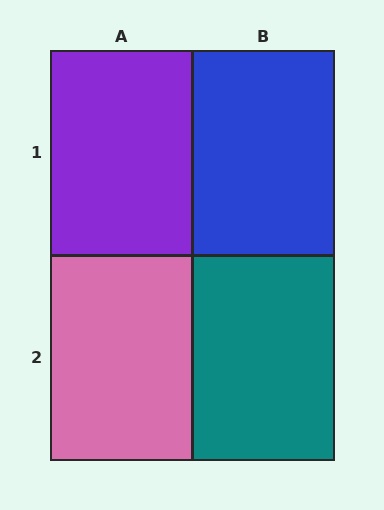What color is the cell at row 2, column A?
Pink.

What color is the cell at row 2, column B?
Teal.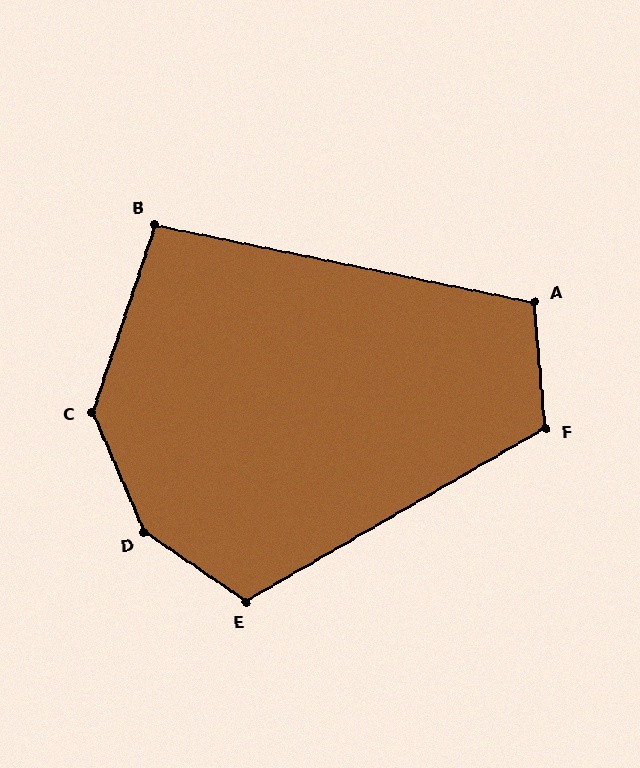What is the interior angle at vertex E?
Approximately 116 degrees (obtuse).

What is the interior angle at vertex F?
Approximately 115 degrees (obtuse).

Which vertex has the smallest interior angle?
B, at approximately 97 degrees.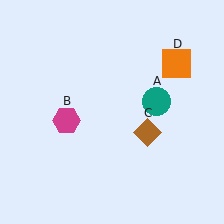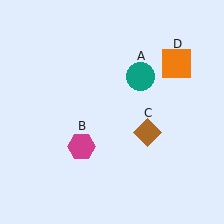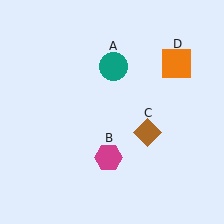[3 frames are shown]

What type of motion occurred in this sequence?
The teal circle (object A), magenta hexagon (object B) rotated counterclockwise around the center of the scene.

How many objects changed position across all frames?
2 objects changed position: teal circle (object A), magenta hexagon (object B).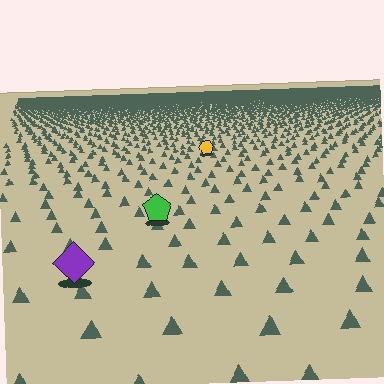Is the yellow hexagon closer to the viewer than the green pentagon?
No. The green pentagon is closer — you can tell from the texture gradient: the ground texture is coarser near it.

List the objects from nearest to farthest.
From nearest to farthest: the purple diamond, the green pentagon, the yellow hexagon.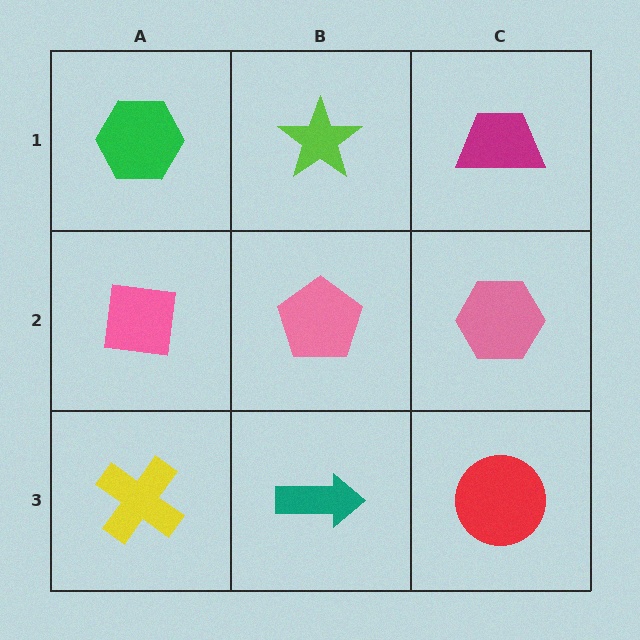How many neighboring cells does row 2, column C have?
3.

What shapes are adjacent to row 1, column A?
A pink square (row 2, column A), a lime star (row 1, column B).